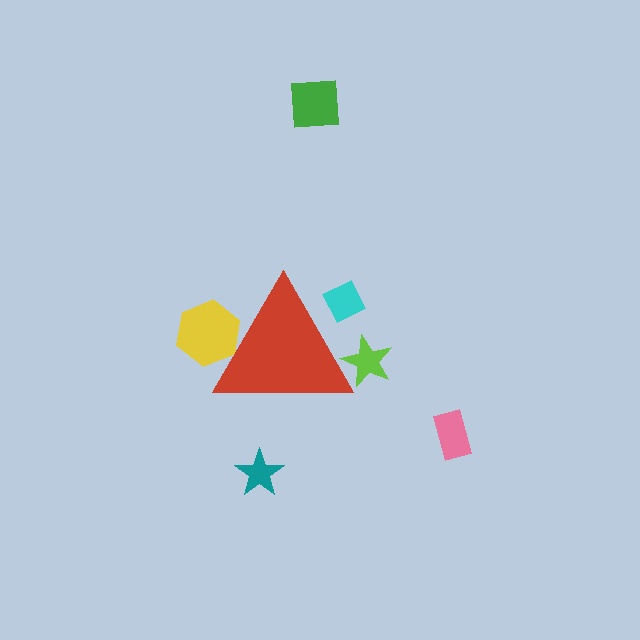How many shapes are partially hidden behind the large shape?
3 shapes are partially hidden.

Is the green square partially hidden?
No, the green square is fully visible.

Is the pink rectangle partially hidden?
No, the pink rectangle is fully visible.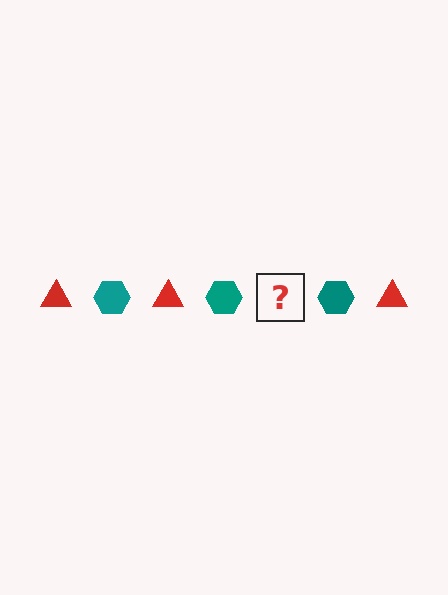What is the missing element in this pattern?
The missing element is a red triangle.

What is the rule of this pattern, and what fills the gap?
The rule is that the pattern alternates between red triangle and teal hexagon. The gap should be filled with a red triangle.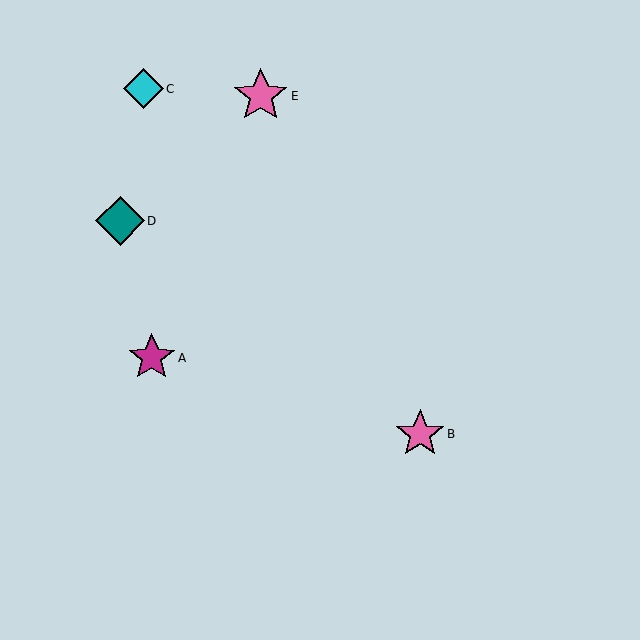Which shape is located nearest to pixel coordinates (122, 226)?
The teal diamond (labeled D) at (120, 221) is nearest to that location.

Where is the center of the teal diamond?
The center of the teal diamond is at (120, 221).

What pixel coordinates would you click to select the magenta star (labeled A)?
Click at (152, 358) to select the magenta star A.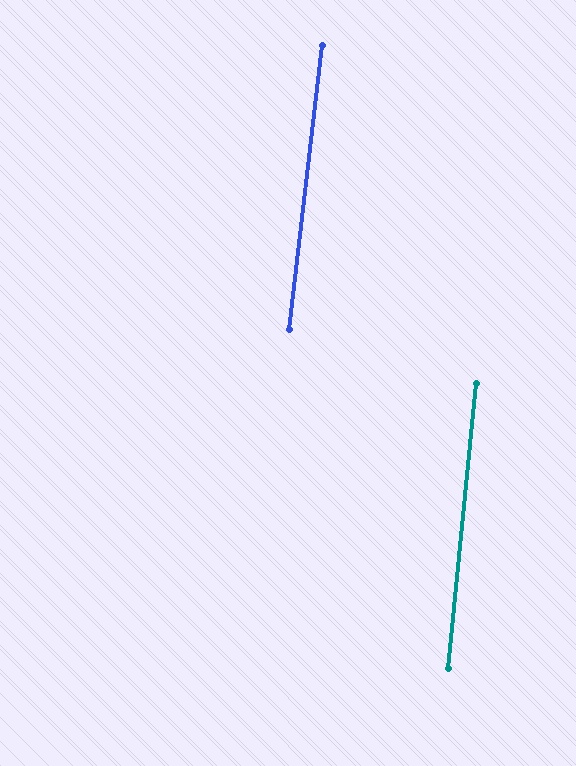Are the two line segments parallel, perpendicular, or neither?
Parallel — their directions differ by only 1.0°.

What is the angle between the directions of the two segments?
Approximately 1 degree.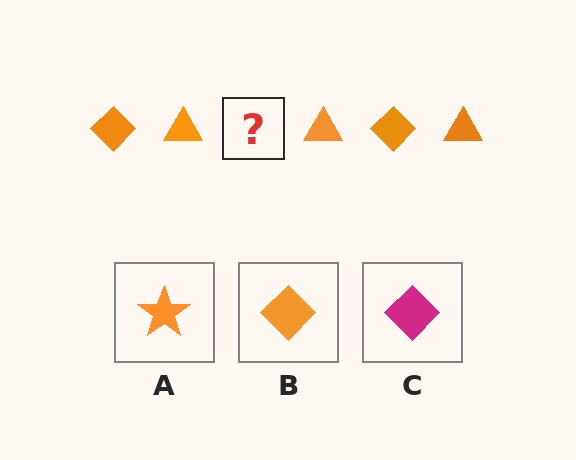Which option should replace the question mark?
Option B.